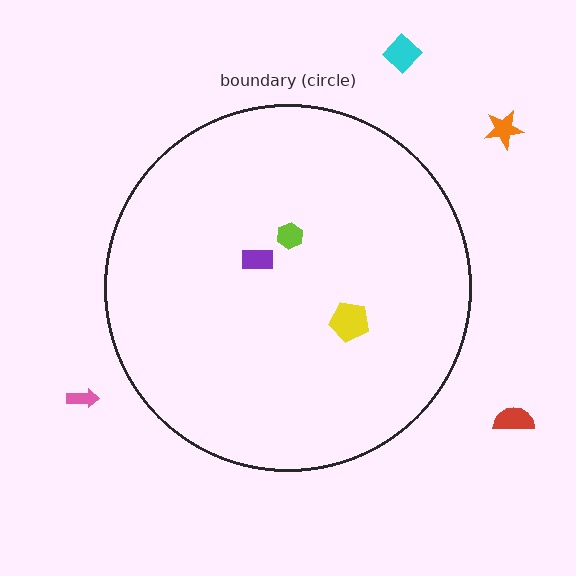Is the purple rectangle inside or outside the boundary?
Inside.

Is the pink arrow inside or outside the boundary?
Outside.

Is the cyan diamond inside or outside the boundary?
Outside.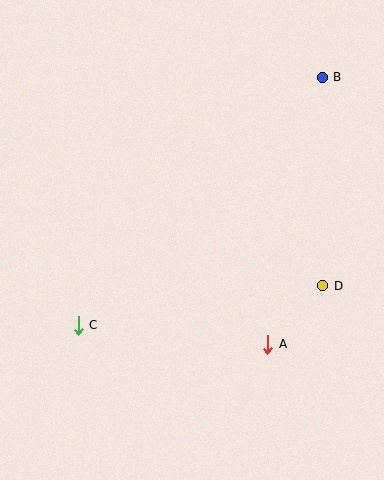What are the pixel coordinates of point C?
Point C is at (78, 325).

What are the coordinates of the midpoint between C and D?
The midpoint between C and D is at (200, 305).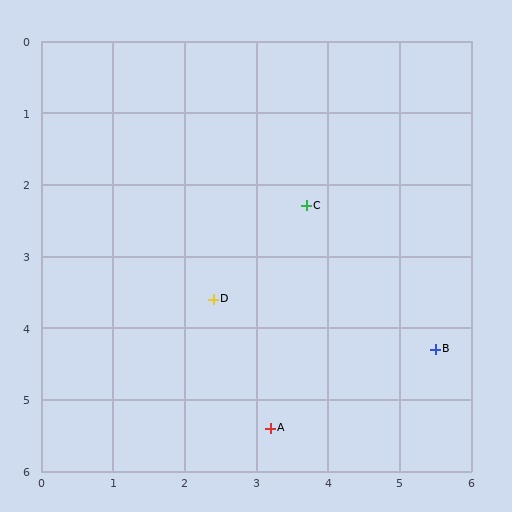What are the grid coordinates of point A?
Point A is at approximately (3.2, 5.4).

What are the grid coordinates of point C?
Point C is at approximately (3.7, 2.3).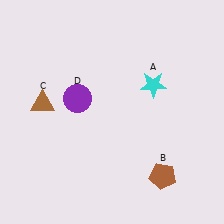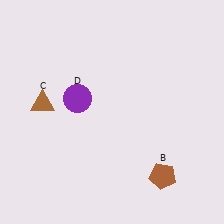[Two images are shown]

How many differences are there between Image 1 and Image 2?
There is 1 difference between the two images.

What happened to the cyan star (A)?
The cyan star (A) was removed in Image 2. It was in the top-right area of Image 1.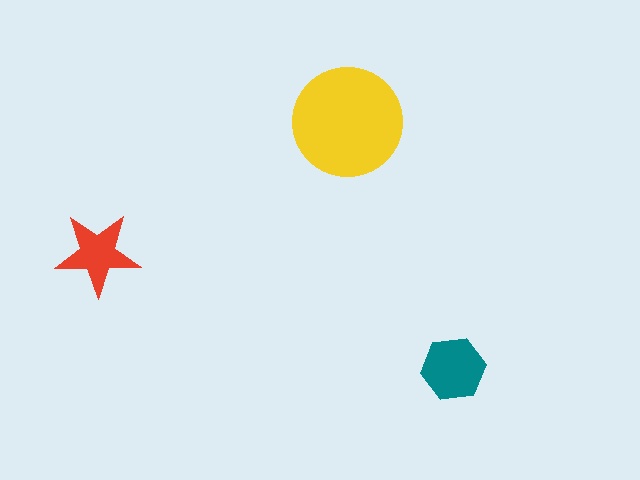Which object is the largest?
The yellow circle.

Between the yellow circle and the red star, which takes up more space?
The yellow circle.